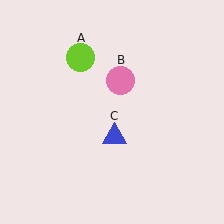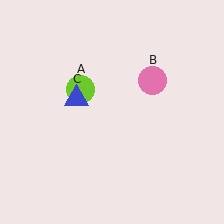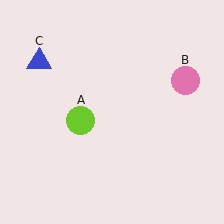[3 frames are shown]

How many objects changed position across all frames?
3 objects changed position: lime circle (object A), pink circle (object B), blue triangle (object C).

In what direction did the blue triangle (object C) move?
The blue triangle (object C) moved up and to the left.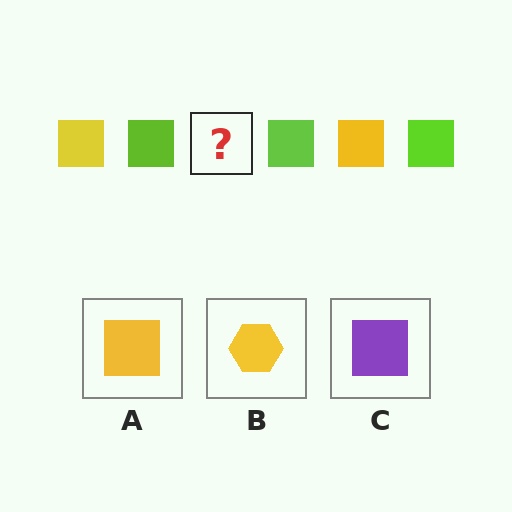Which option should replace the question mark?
Option A.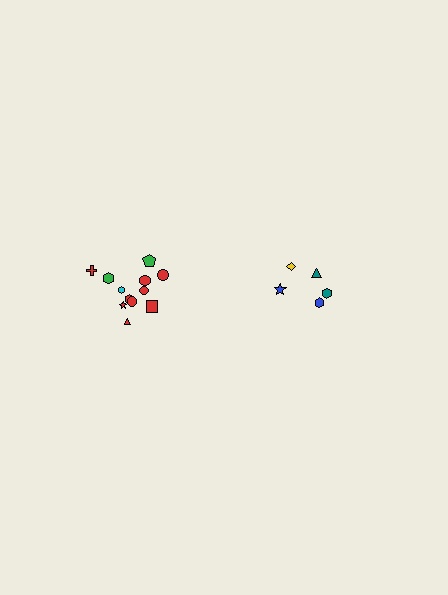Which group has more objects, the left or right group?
The left group.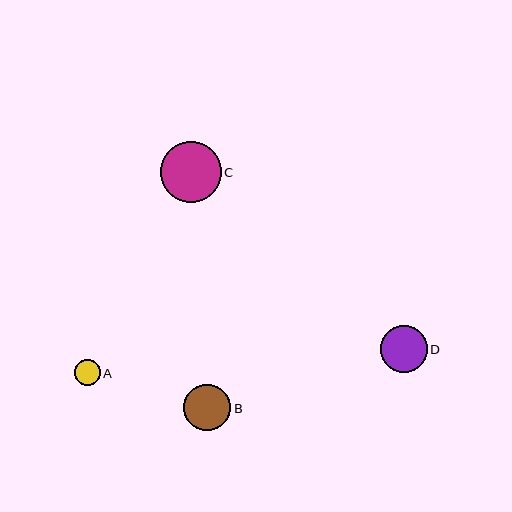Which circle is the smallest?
Circle A is the smallest with a size of approximately 26 pixels.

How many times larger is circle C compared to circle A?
Circle C is approximately 2.3 times the size of circle A.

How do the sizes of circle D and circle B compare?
Circle D and circle B are approximately the same size.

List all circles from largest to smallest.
From largest to smallest: C, D, B, A.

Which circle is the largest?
Circle C is the largest with a size of approximately 60 pixels.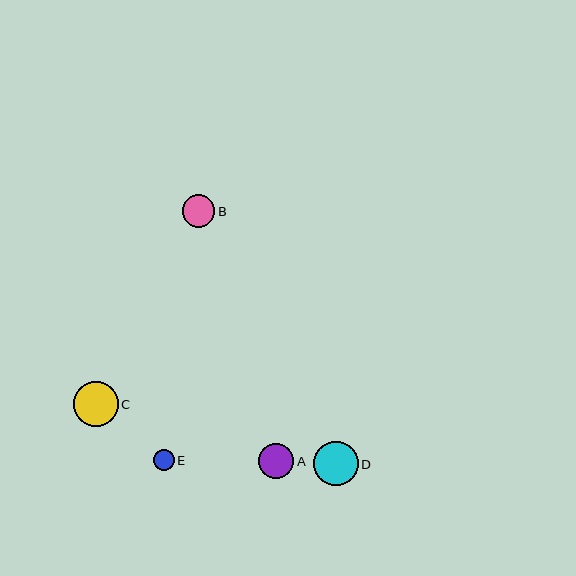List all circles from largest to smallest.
From largest to smallest: C, D, A, B, E.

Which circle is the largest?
Circle C is the largest with a size of approximately 45 pixels.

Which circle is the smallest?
Circle E is the smallest with a size of approximately 20 pixels.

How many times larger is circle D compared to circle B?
Circle D is approximately 1.4 times the size of circle B.